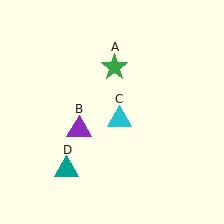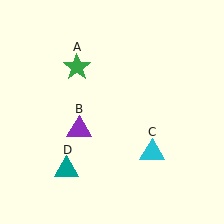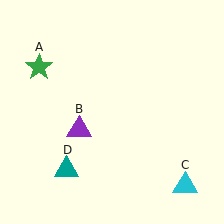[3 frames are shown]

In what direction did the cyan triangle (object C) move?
The cyan triangle (object C) moved down and to the right.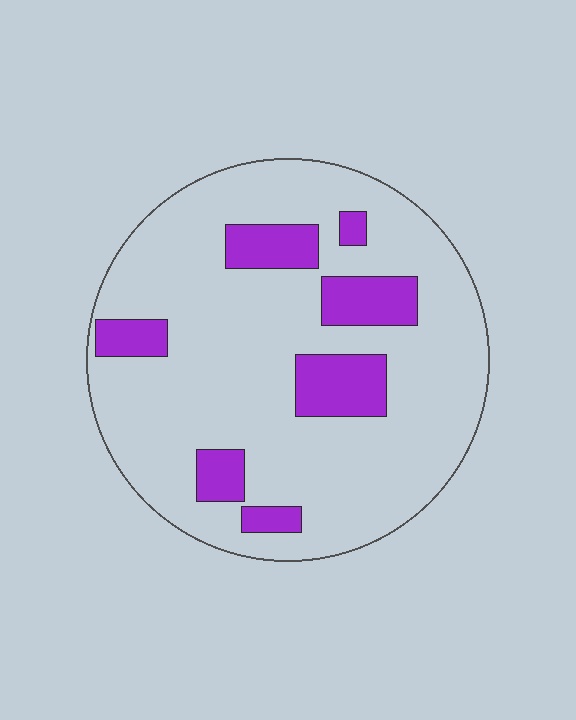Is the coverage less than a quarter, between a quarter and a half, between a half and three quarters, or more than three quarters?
Less than a quarter.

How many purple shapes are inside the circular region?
7.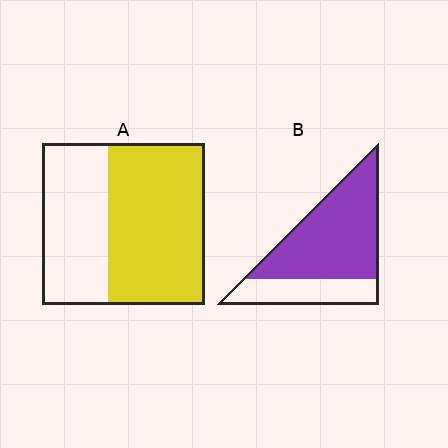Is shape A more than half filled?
Yes.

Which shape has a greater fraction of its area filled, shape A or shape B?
Shape B.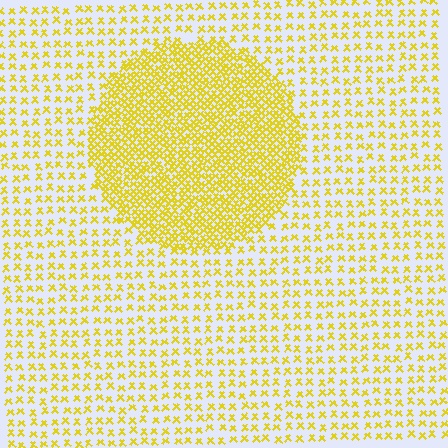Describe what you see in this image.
The image contains small yellow elements arranged at two different densities. A circle-shaped region is visible where the elements are more densely packed than the surrounding area.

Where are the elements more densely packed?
The elements are more densely packed inside the circle boundary.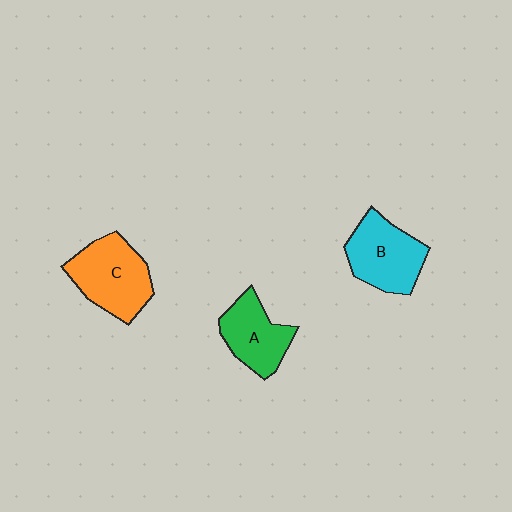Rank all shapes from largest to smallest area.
From largest to smallest: C (orange), B (cyan), A (green).